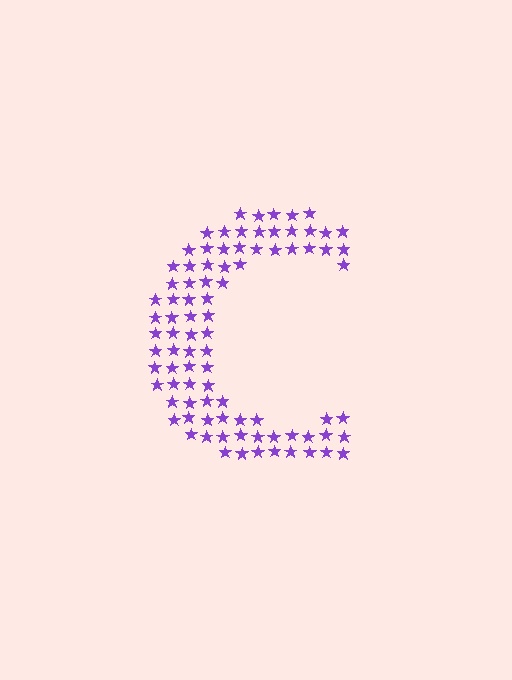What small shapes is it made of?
It is made of small stars.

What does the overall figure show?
The overall figure shows the letter C.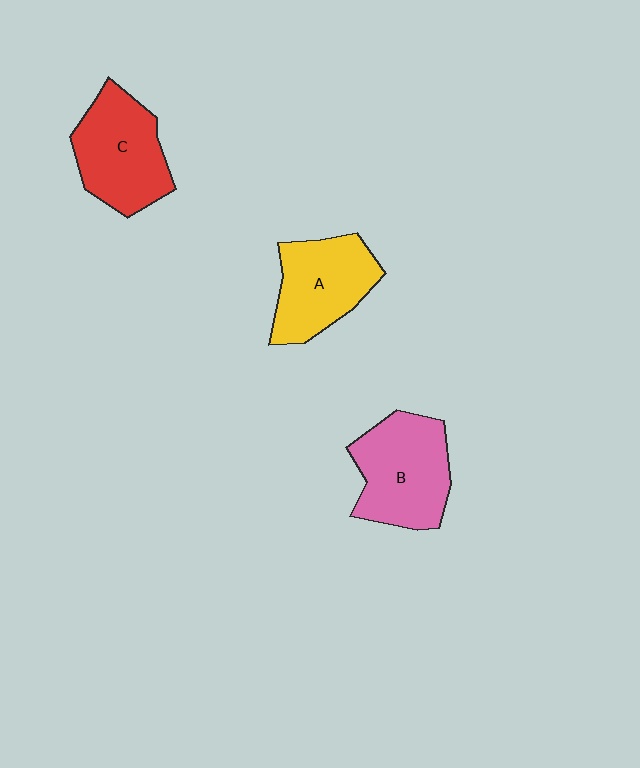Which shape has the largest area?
Shape B (pink).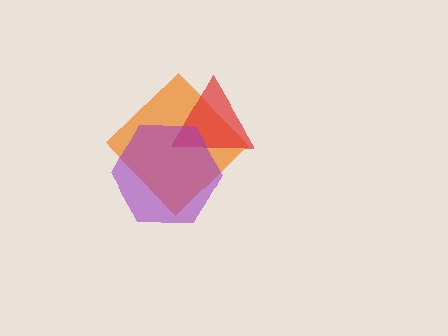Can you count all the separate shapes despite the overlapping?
Yes, there are 3 separate shapes.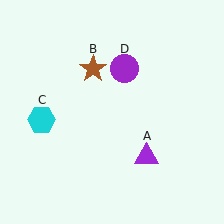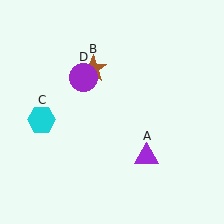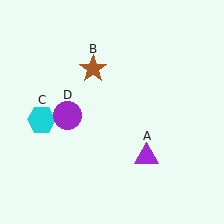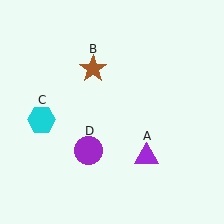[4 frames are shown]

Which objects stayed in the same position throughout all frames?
Purple triangle (object A) and brown star (object B) and cyan hexagon (object C) remained stationary.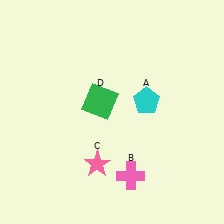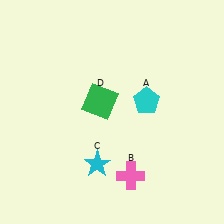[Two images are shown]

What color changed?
The star (C) changed from pink in Image 1 to cyan in Image 2.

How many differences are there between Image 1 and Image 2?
There is 1 difference between the two images.